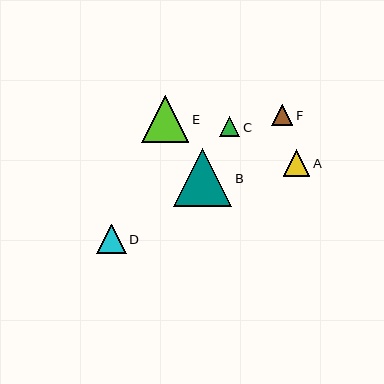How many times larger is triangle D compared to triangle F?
Triangle D is approximately 1.4 times the size of triangle F.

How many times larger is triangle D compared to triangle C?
Triangle D is approximately 1.5 times the size of triangle C.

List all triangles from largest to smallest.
From largest to smallest: B, E, D, A, F, C.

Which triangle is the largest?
Triangle B is the largest with a size of approximately 58 pixels.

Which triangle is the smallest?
Triangle C is the smallest with a size of approximately 20 pixels.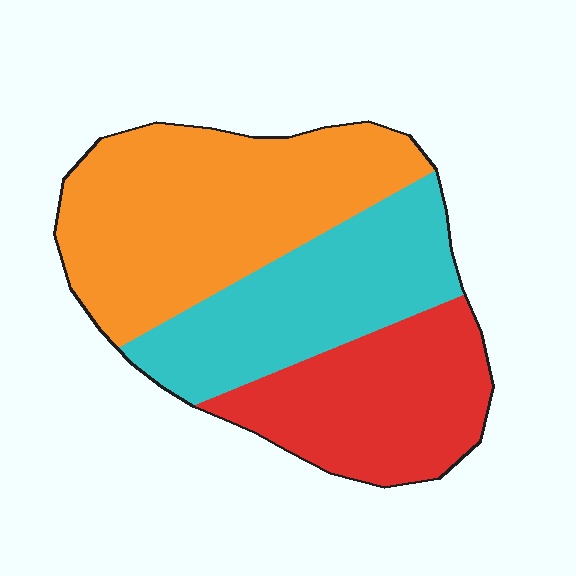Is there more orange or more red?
Orange.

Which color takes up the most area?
Orange, at roughly 45%.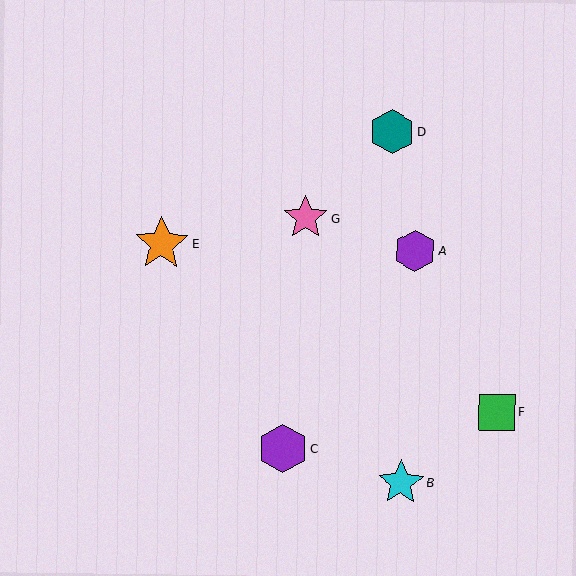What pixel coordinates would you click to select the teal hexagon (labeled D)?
Click at (392, 132) to select the teal hexagon D.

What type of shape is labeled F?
Shape F is a green square.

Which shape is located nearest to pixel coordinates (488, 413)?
The green square (labeled F) at (497, 412) is nearest to that location.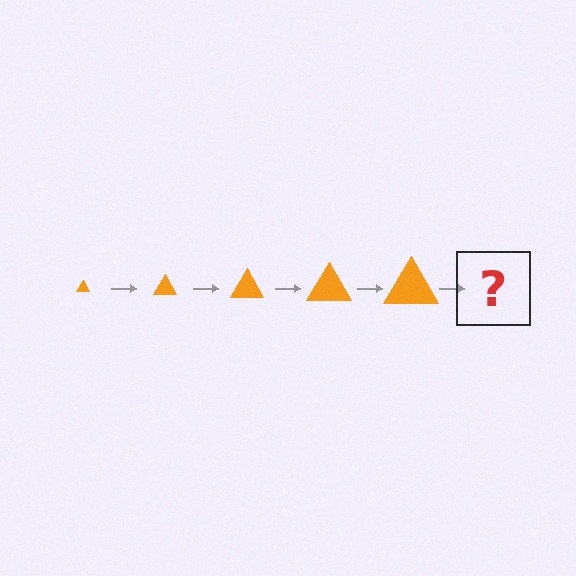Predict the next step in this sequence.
The next step is an orange triangle, larger than the previous one.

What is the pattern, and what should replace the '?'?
The pattern is that the triangle gets progressively larger each step. The '?' should be an orange triangle, larger than the previous one.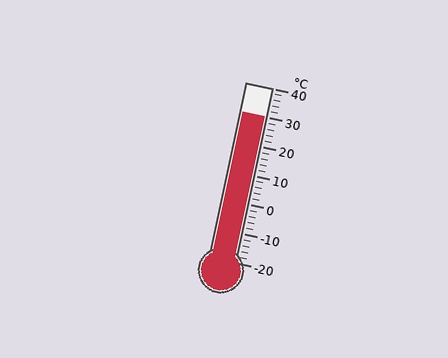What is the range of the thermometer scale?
The thermometer scale ranges from -20°C to 40°C.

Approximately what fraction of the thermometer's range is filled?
The thermometer is filled to approximately 85% of its range.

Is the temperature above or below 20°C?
The temperature is above 20°C.